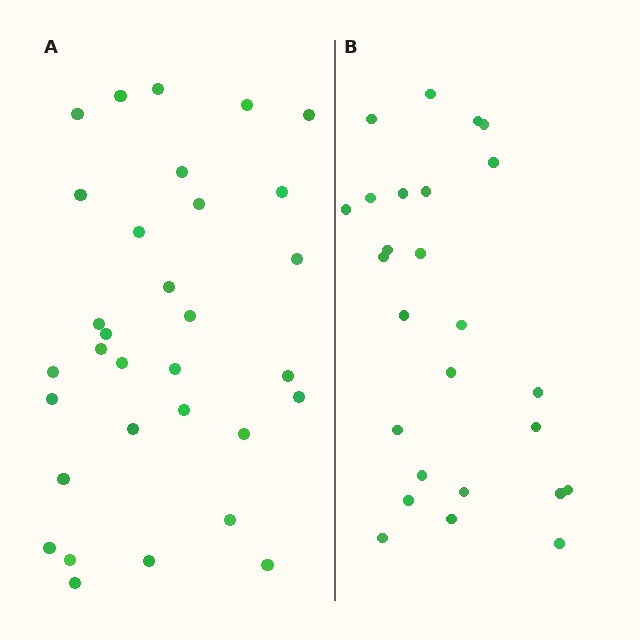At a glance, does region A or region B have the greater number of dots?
Region A (the left region) has more dots.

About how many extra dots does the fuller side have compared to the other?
Region A has about 6 more dots than region B.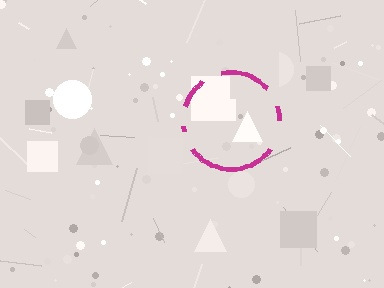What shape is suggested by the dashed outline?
The dashed outline suggests a circle.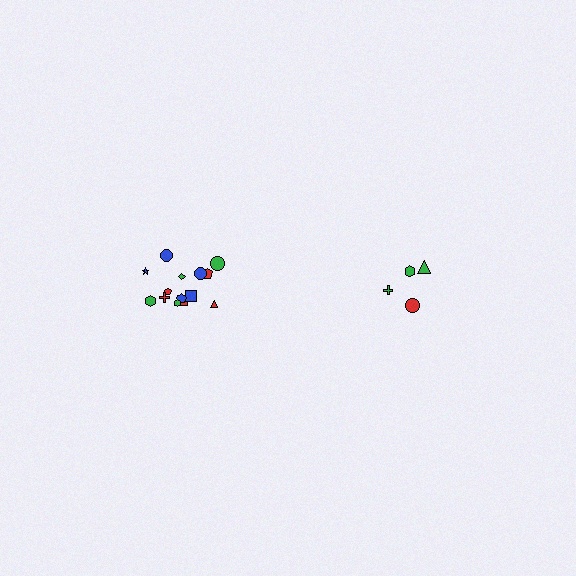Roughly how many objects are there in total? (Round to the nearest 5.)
Roughly 20 objects in total.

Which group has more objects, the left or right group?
The left group.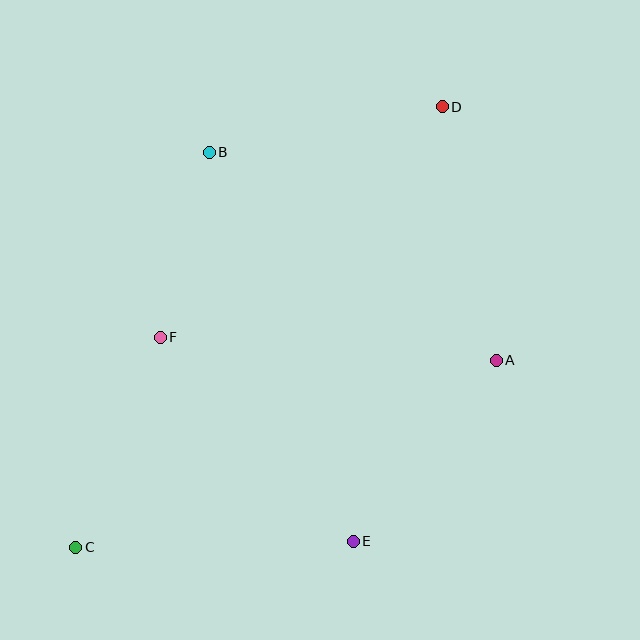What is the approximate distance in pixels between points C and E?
The distance between C and E is approximately 277 pixels.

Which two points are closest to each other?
Points B and F are closest to each other.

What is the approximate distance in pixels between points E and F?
The distance between E and F is approximately 281 pixels.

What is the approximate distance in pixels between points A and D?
The distance between A and D is approximately 259 pixels.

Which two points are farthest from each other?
Points C and D are farthest from each other.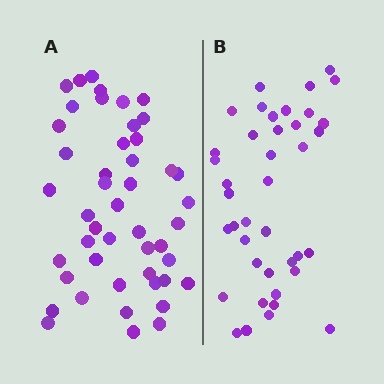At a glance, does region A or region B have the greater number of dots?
Region A (the left region) has more dots.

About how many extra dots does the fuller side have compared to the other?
Region A has roughly 8 or so more dots than region B.